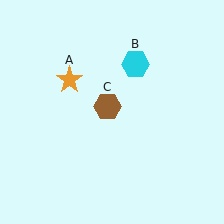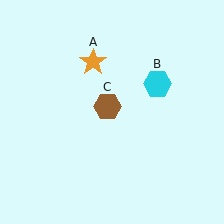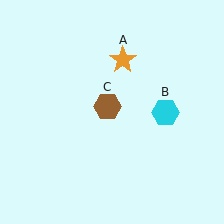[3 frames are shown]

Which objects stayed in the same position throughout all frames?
Brown hexagon (object C) remained stationary.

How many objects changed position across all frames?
2 objects changed position: orange star (object A), cyan hexagon (object B).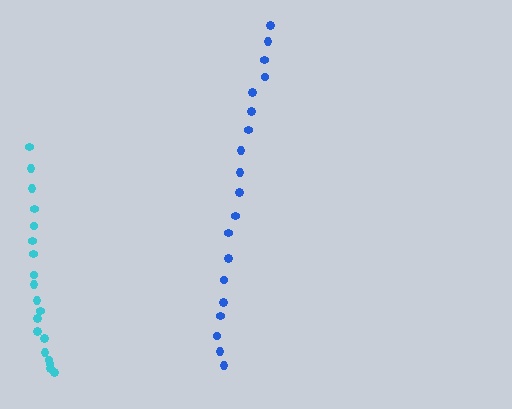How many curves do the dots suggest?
There are 2 distinct paths.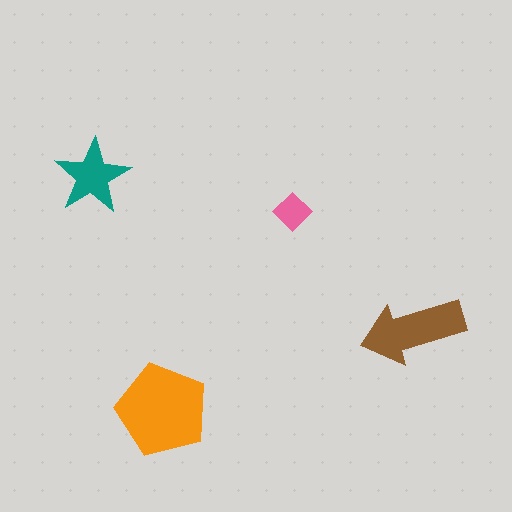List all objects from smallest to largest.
The pink diamond, the teal star, the brown arrow, the orange pentagon.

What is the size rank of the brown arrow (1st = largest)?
2nd.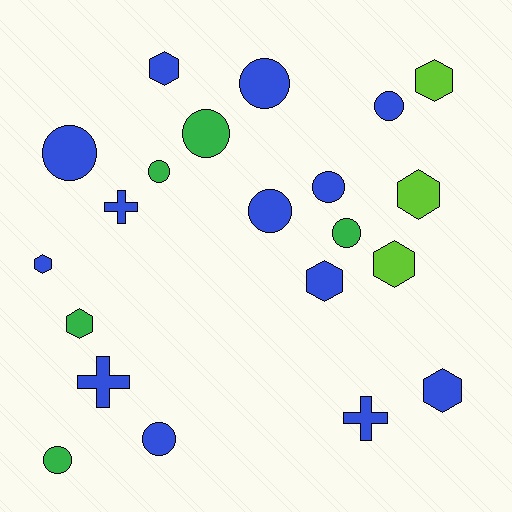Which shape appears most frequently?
Circle, with 10 objects.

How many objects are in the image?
There are 21 objects.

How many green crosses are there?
There are no green crosses.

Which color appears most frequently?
Blue, with 13 objects.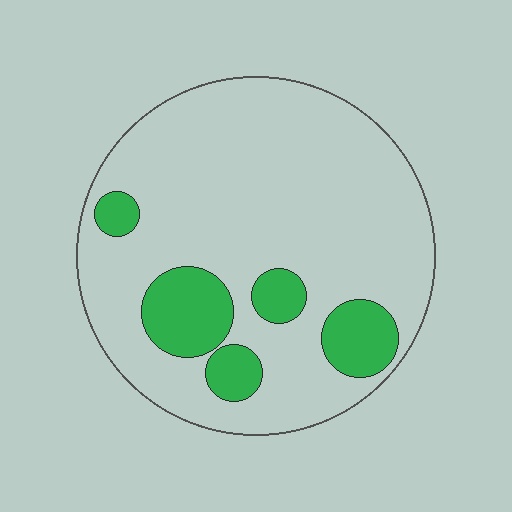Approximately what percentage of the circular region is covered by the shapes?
Approximately 20%.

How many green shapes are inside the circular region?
5.